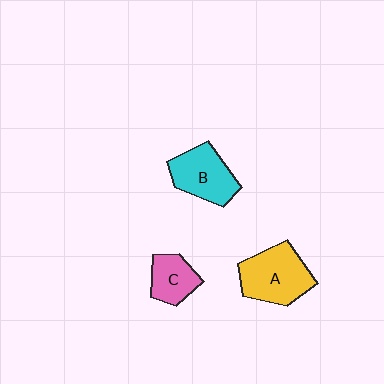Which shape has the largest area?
Shape A (yellow).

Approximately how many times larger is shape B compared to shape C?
Approximately 1.5 times.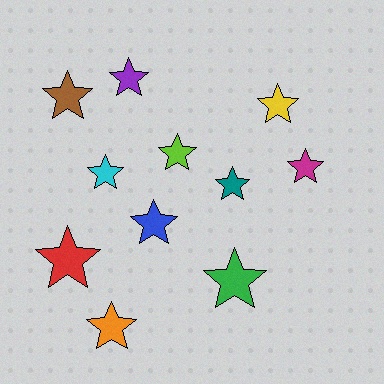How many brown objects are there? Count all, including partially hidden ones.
There is 1 brown object.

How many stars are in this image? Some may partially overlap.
There are 11 stars.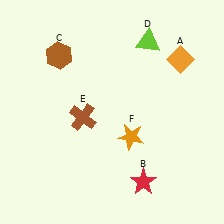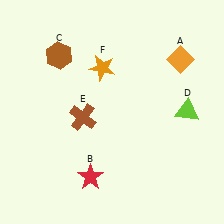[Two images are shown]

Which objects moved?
The objects that moved are: the red star (B), the lime triangle (D), the orange star (F).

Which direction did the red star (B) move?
The red star (B) moved left.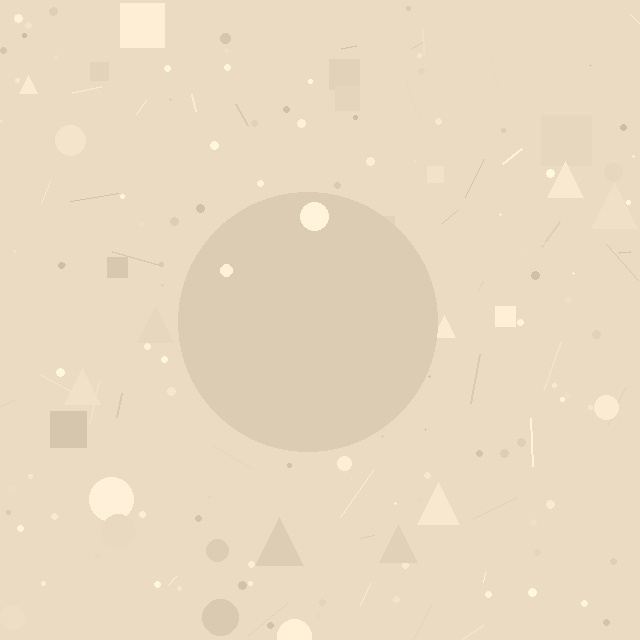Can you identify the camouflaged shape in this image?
The camouflaged shape is a circle.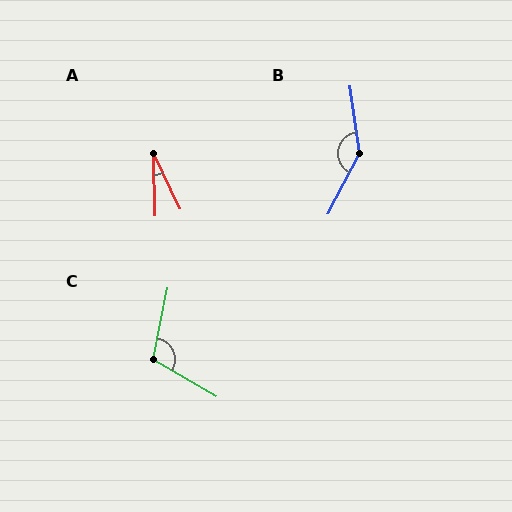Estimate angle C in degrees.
Approximately 109 degrees.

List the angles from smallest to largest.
A (24°), C (109°), B (144°).